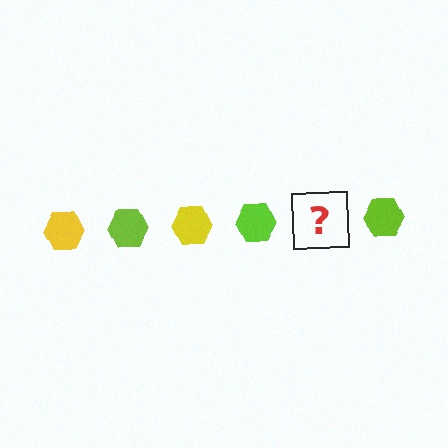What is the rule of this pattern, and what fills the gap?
The rule is that the pattern cycles through yellow, lime hexagons. The gap should be filled with a yellow hexagon.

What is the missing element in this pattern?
The missing element is a yellow hexagon.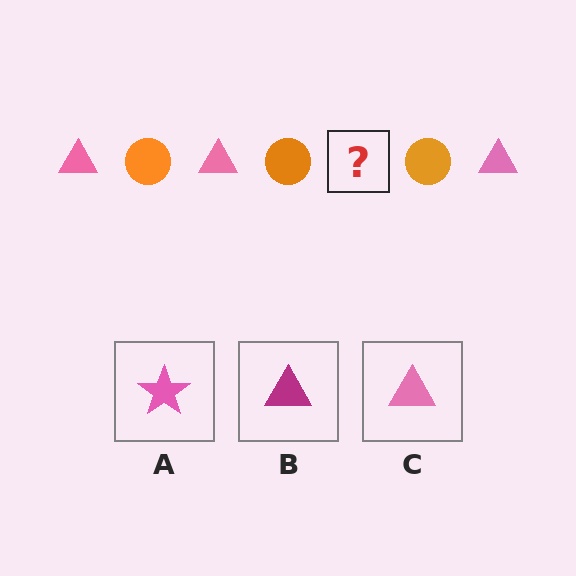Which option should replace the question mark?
Option C.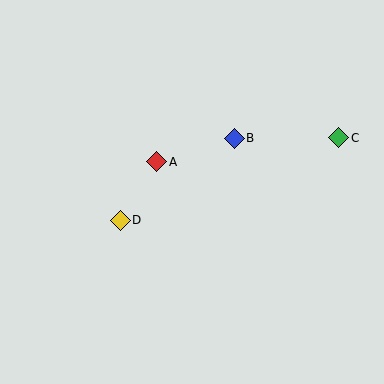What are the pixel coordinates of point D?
Point D is at (120, 220).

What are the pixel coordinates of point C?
Point C is at (339, 138).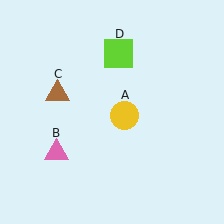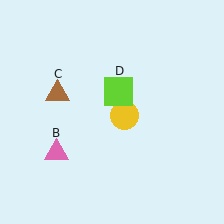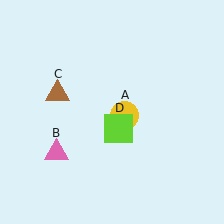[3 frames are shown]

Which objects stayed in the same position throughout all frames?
Yellow circle (object A) and pink triangle (object B) and brown triangle (object C) remained stationary.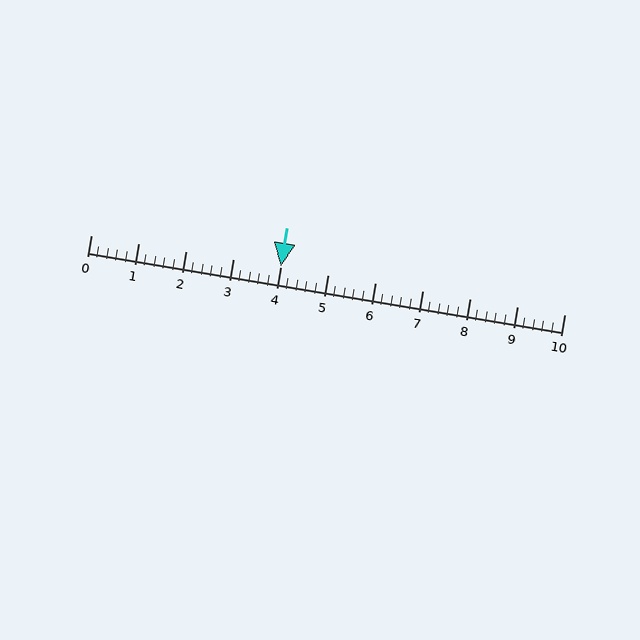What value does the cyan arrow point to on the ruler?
The cyan arrow points to approximately 4.0.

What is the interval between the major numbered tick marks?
The major tick marks are spaced 1 units apart.